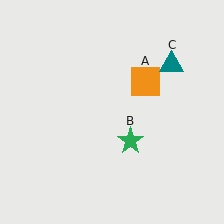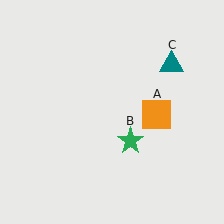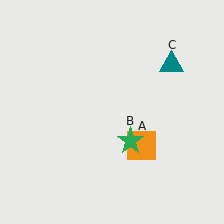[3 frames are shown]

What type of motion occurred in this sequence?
The orange square (object A) rotated clockwise around the center of the scene.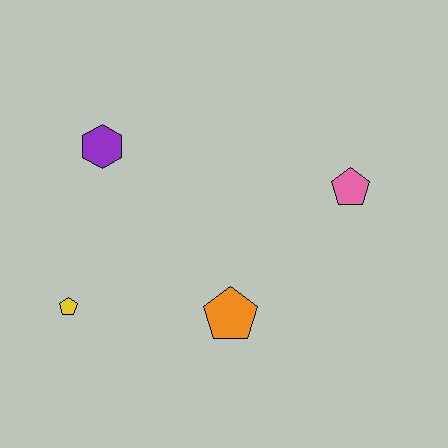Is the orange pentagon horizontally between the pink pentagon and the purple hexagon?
Yes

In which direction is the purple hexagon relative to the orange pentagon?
The purple hexagon is above the orange pentagon.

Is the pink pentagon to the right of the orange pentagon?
Yes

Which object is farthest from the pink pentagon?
The yellow pentagon is farthest from the pink pentagon.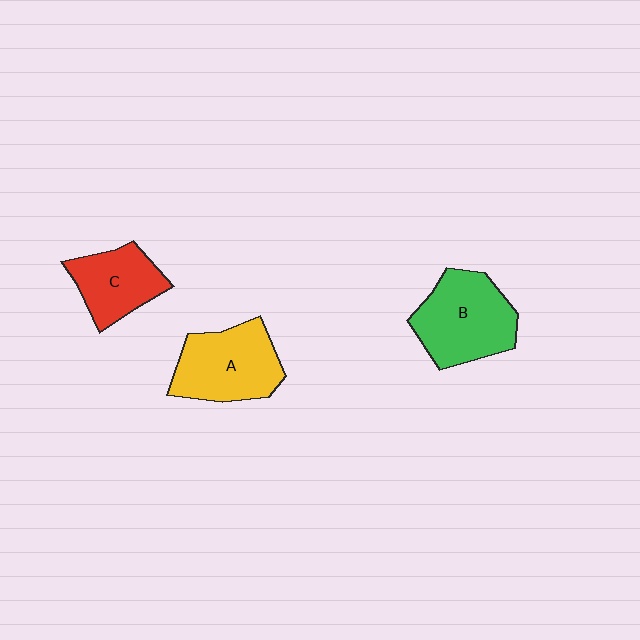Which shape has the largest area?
Shape B (green).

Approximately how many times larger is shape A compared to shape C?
Approximately 1.3 times.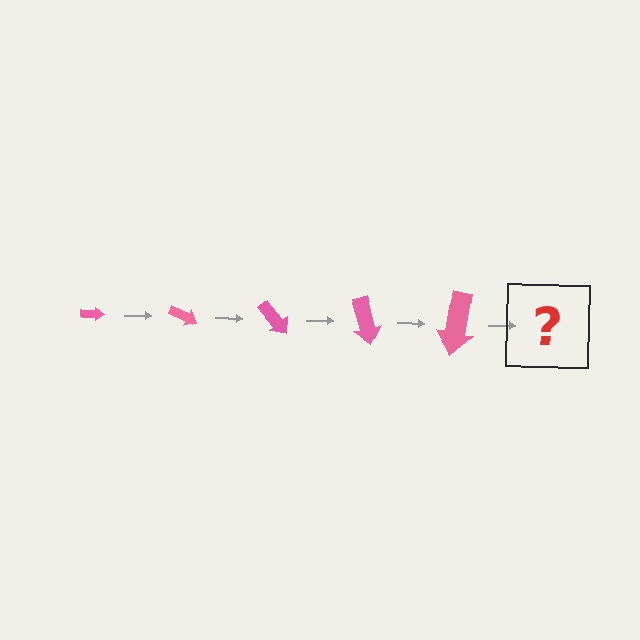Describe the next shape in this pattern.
It should be an arrow, larger than the previous one and rotated 125 degrees from the start.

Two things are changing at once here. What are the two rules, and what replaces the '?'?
The two rules are that the arrow grows larger each step and it rotates 25 degrees each step. The '?' should be an arrow, larger than the previous one and rotated 125 degrees from the start.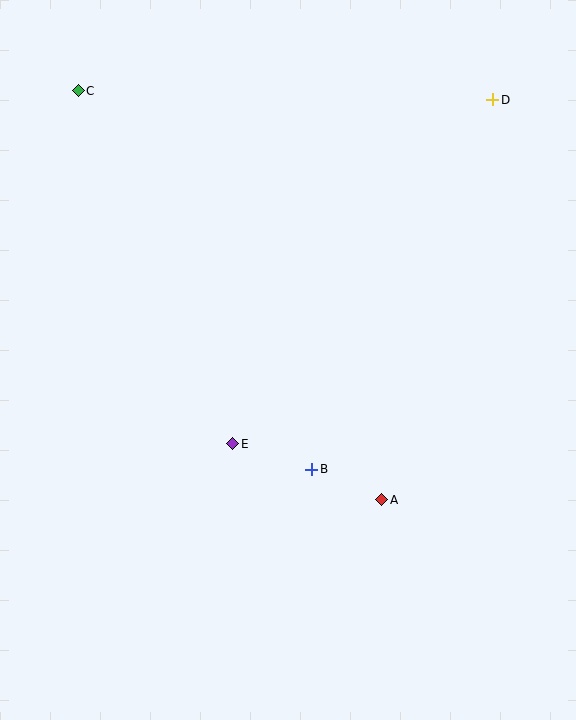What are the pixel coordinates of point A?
Point A is at (382, 500).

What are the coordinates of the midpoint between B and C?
The midpoint between B and C is at (195, 280).